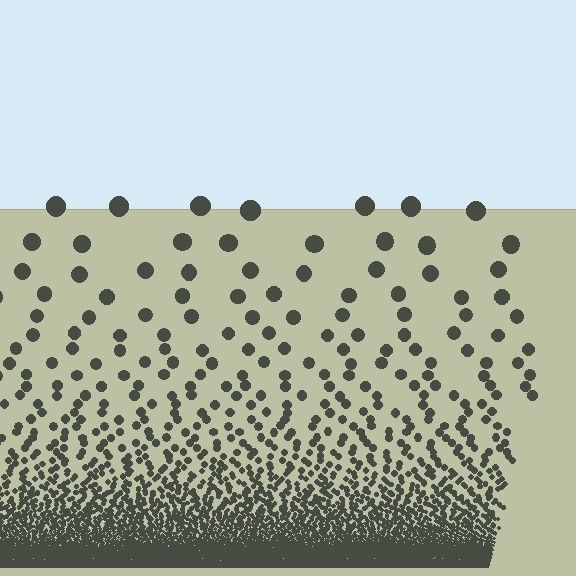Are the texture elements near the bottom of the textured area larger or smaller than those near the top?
Smaller. The gradient is inverted — elements near the bottom are smaller and denser.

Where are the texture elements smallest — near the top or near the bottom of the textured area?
Near the bottom.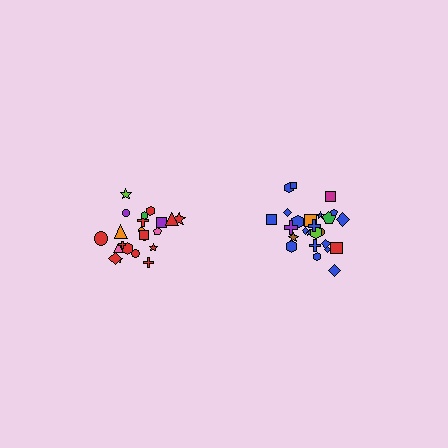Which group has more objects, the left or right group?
The right group.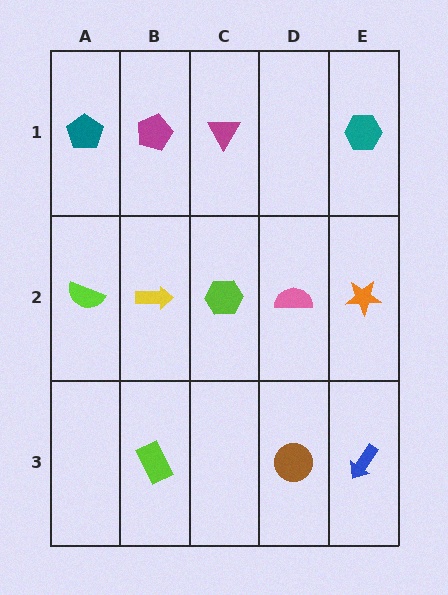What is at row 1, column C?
A magenta triangle.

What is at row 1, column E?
A teal hexagon.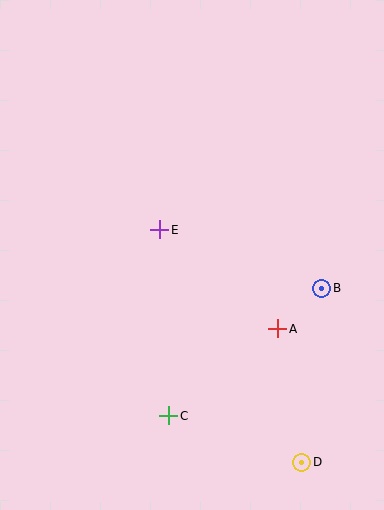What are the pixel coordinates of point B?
Point B is at (322, 288).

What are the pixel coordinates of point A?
Point A is at (278, 329).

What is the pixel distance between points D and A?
The distance between D and A is 136 pixels.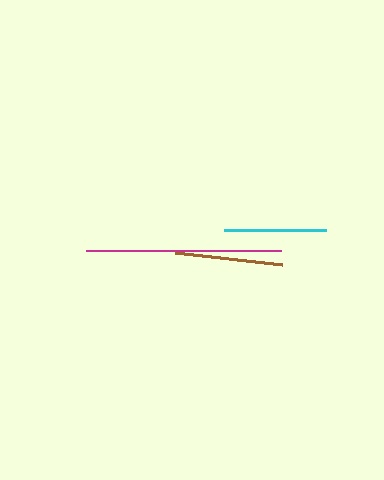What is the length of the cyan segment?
The cyan segment is approximately 102 pixels long.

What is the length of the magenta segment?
The magenta segment is approximately 195 pixels long.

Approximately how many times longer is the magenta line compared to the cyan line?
The magenta line is approximately 1.9 times the length of the cyan line.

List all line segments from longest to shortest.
From longest to shortest: magenta, brown, cyan.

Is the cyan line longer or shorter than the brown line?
The brown line is longer than the cyan line.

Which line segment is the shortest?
The cyan line is the shortest at approximately 102 pixels.